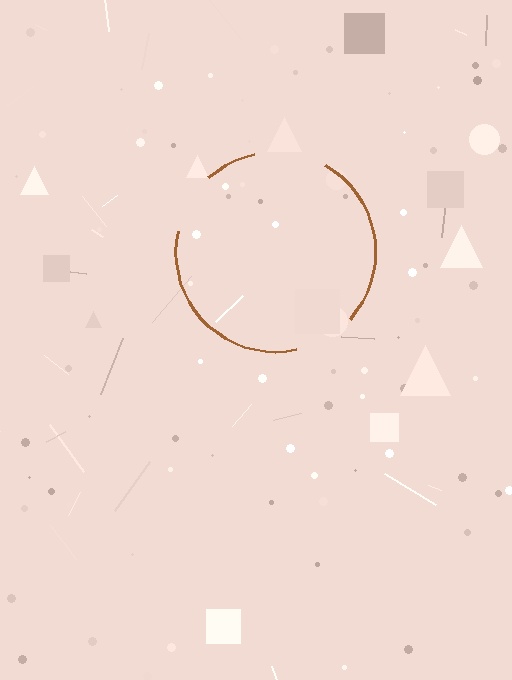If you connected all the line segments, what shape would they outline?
They would outline a circle.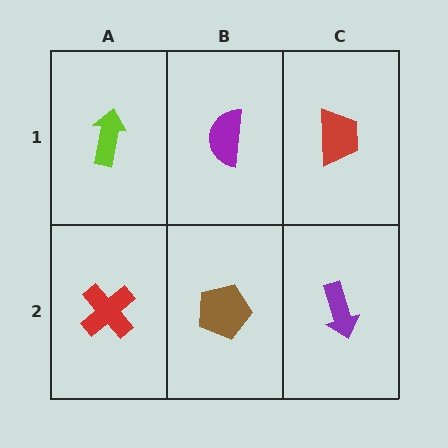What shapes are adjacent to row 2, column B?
A purple semicircle (row 1, column B), a red cross (row 2, column A), a purple arrow (row 2, column C).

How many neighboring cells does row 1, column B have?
3.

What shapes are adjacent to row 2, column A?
A lime arrow (row 1, column A), a brown pentagon (row 2, column B).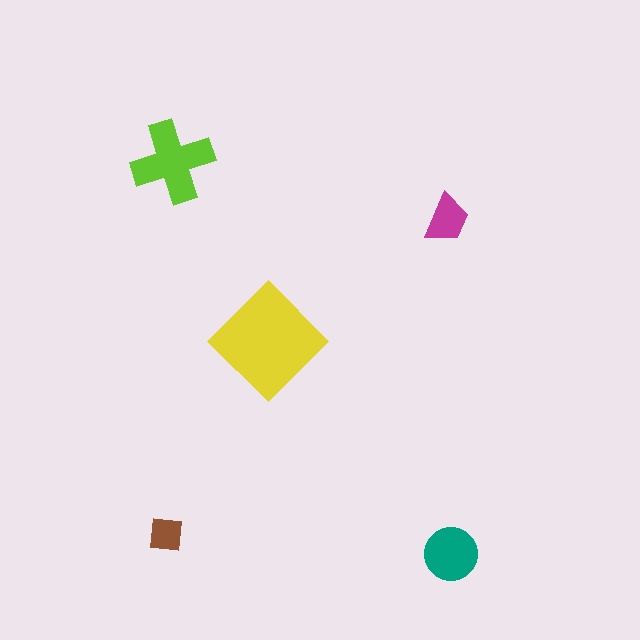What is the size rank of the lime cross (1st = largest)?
2nd.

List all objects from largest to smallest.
The yellow diamond, the lime cross, the teal circle, the magenta trapezoid, the brown square.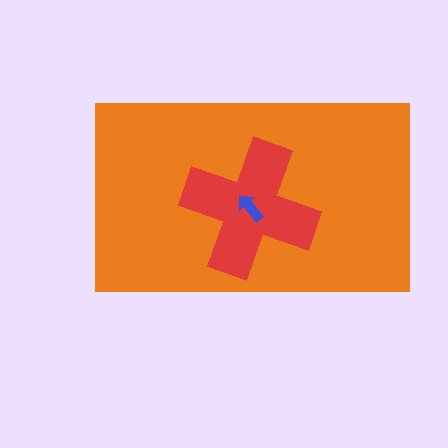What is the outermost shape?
The orange rectangle.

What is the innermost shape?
The blue arrow.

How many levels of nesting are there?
3.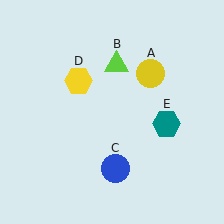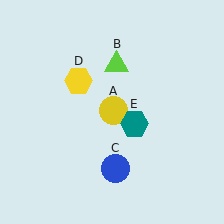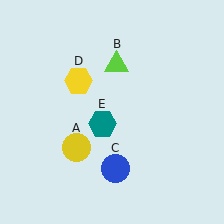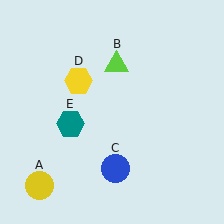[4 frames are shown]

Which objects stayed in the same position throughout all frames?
Lime triangle (object B) and blue circle (object C) and yellow hexagon (object D) remained stationary.